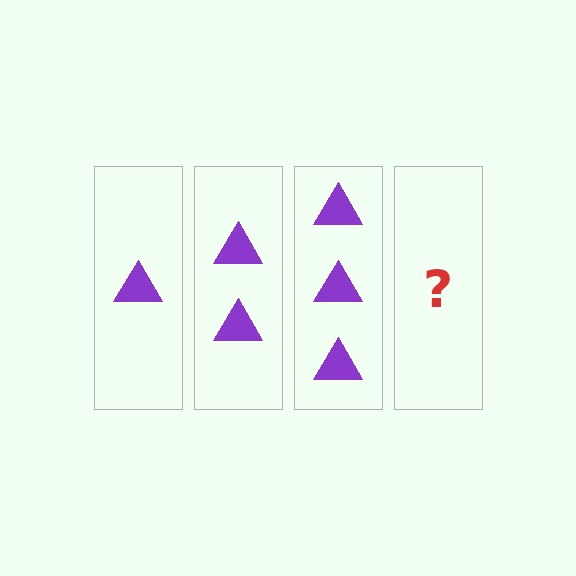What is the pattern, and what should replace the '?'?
The pattern is that each step adds one more triangle. The '?' should be 4 triangles.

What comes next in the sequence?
The next element should be 4 triangles.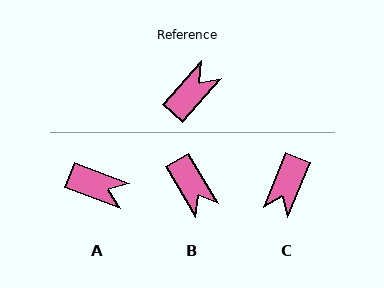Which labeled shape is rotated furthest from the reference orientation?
C, about 160 degrees away.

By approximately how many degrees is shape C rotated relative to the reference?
Approximately 160 degrees clockwise.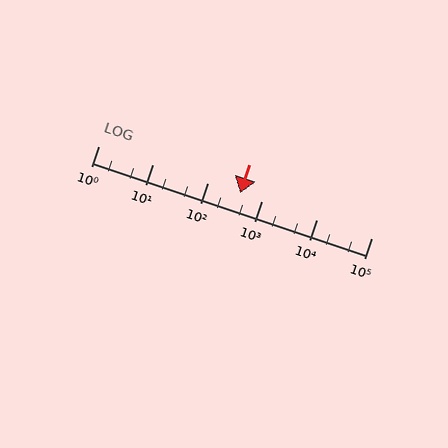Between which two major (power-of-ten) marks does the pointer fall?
The pointer is between 100 and 1000.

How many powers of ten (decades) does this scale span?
The scale spans 5 decades, from 1 to 100000.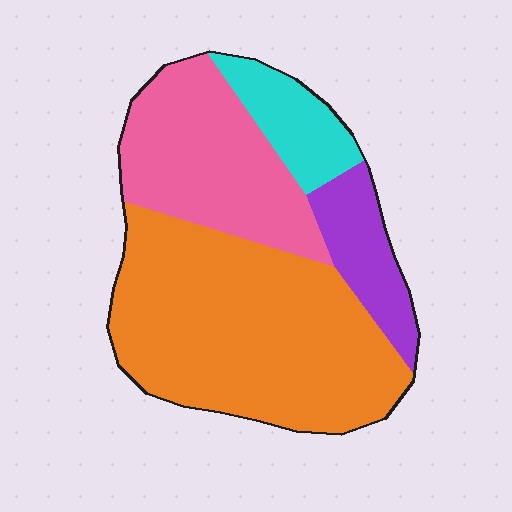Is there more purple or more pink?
Pink.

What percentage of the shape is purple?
Purple takes up about one eighth (1/8) of the shape.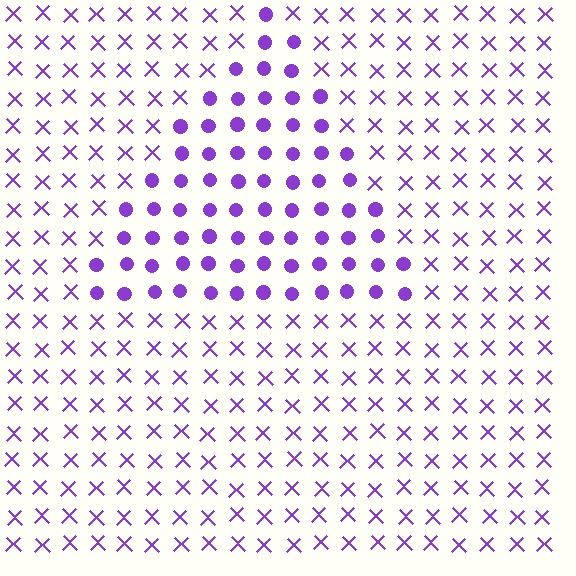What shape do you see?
I see a triangle.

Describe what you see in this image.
The image is filled with small purple elements arranged in a uniform grid. A triangle-shaped region contains circles, while the surrounding area contains X marks. The boundary is defined purely by the change in element shape.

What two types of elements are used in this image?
The image uses circles inside the triangle region and X marks outside it.